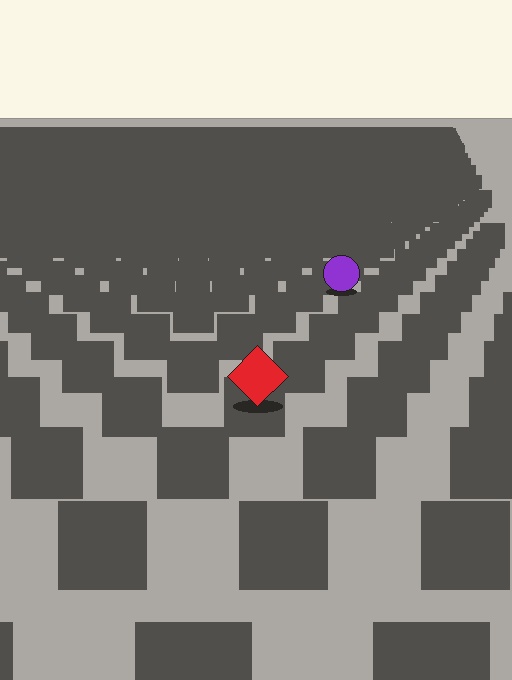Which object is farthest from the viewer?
The purple circle is farthest from the viewer. It appears smaller and the ground texture around it is denser.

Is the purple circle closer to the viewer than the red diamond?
No. The red diamond is closer — you can tell from the texture gradient: the ground texture is coarser near it.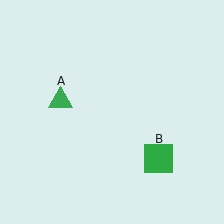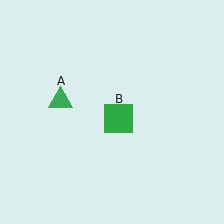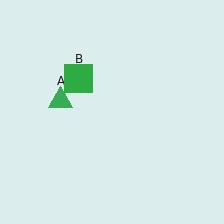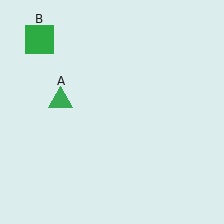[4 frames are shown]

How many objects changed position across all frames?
1 object changed position: green square (object B).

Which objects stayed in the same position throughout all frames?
Green triangle (object A) remained stationary.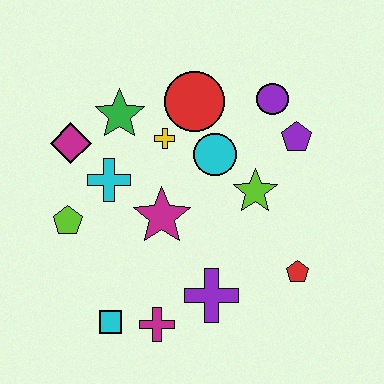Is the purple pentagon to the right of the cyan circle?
Yes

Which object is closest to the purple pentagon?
The purple circle is closest to the purple pentagon.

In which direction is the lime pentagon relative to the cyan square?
The lime pentagon is above the cyan square.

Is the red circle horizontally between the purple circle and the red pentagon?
No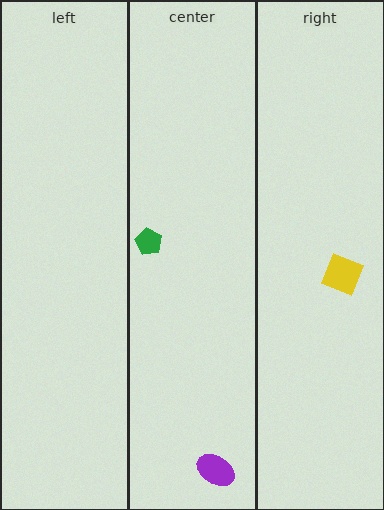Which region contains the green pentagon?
The center region.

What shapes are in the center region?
The green pentagon, the purple ellipse.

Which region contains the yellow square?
The right region.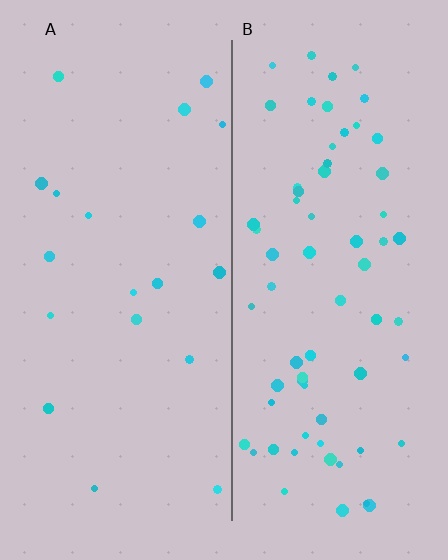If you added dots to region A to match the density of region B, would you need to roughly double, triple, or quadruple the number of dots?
Approximately triple.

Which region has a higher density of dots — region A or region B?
B (the right).